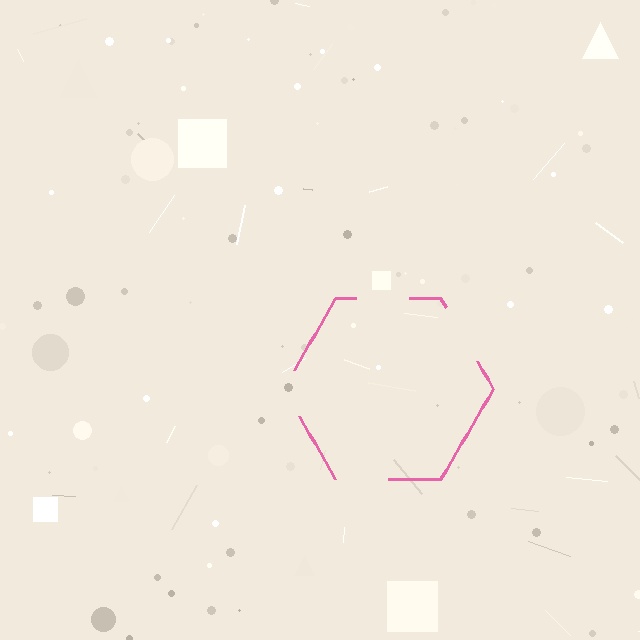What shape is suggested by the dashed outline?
The dashed outline suggests a hexagon.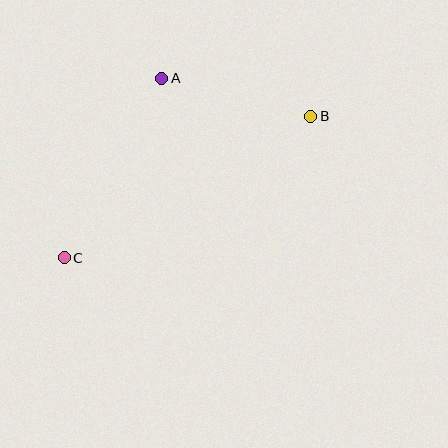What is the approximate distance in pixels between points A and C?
The distance between A and C is approximately 204 pixels.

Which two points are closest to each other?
Points A and B are closest to each other.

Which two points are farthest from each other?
Points B and C are farthest from each other.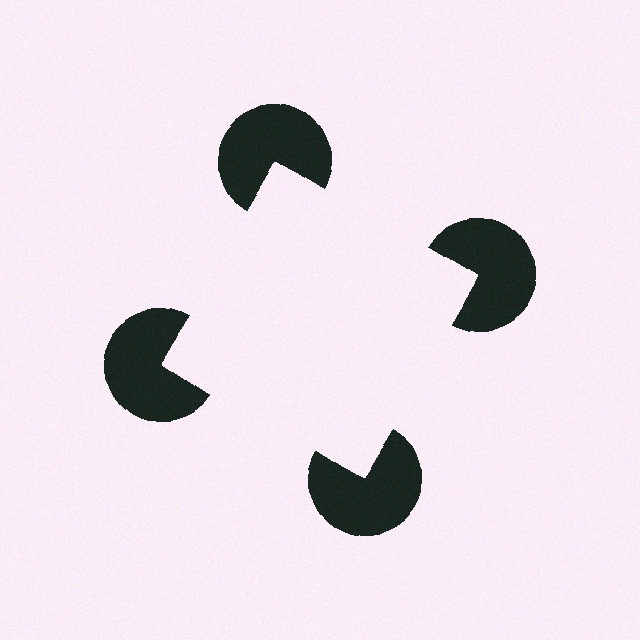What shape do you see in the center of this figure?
An illusory square — its edges are inferred from the aligned wedge cuts in the pac-man discs, not physically drawn.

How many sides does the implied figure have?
4 sides.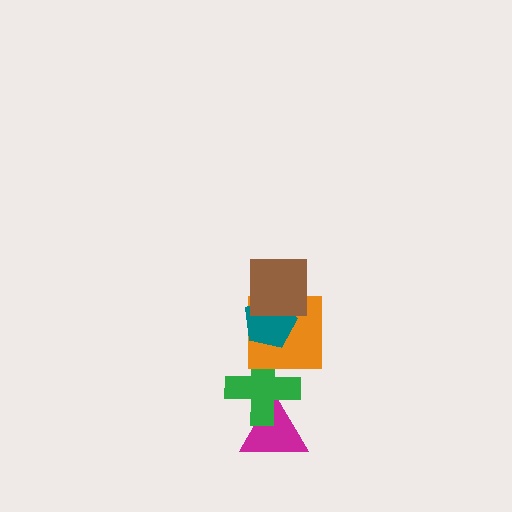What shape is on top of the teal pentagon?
The brown square is on top of the teal pentagon.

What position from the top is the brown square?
The brown square is 1st from the top.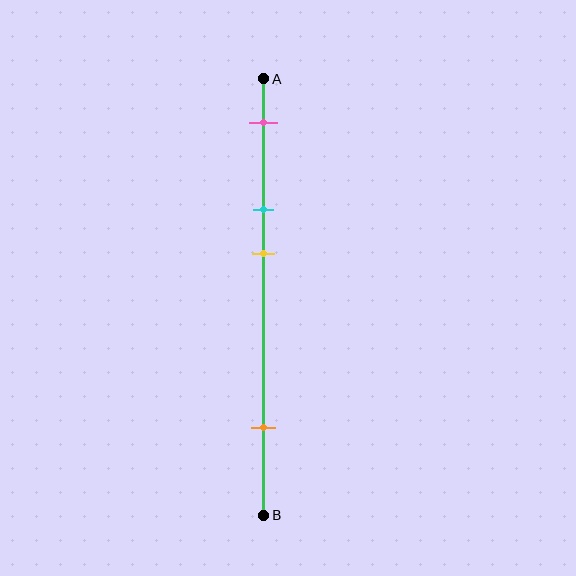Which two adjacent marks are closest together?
The cyan and yellow marks are the closest adjacent pair.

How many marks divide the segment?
There are 4 marks dividing the segment.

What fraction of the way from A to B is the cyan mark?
The cyan mark is approximately 30% (0.3) of the way from A to B.